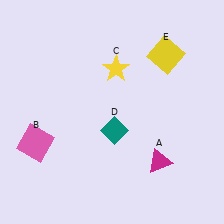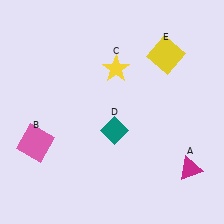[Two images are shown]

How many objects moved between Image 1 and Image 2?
1 object moved between the two images.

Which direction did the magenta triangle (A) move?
The magenta triangle (A) moved right.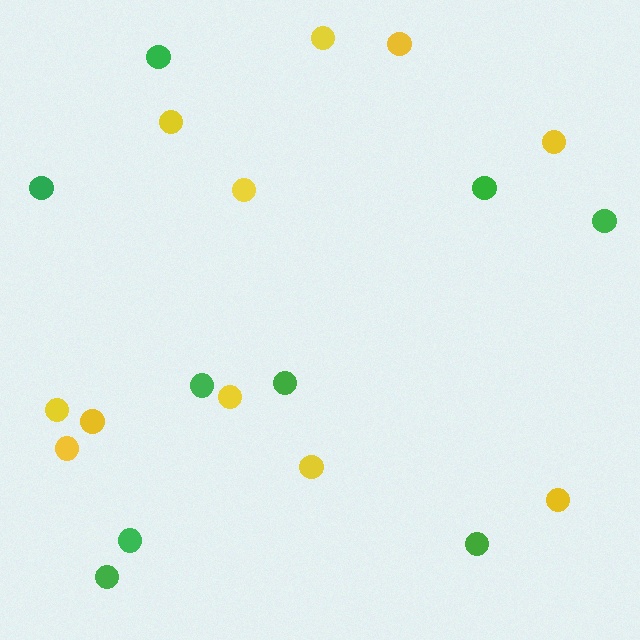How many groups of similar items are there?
There are 2 groups: one group of yellow circles (11) and one group of green circles (9).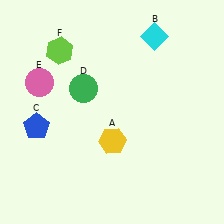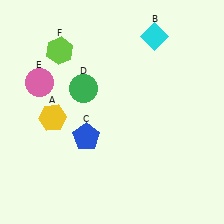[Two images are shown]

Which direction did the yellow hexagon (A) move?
The yellow hexagon (A) moved left.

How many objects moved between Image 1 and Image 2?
2 objects moved between the two images.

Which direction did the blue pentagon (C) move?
The blue pentagon (C) moved right.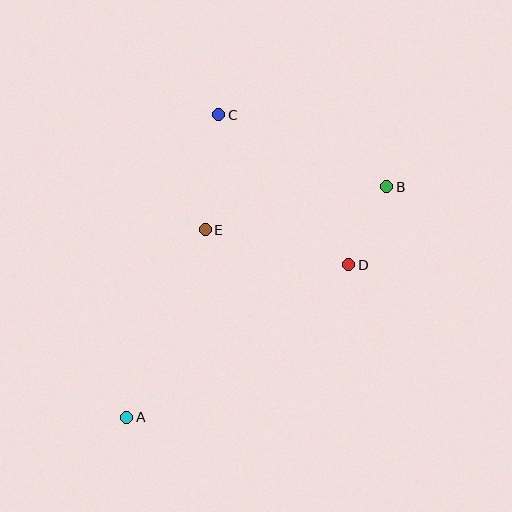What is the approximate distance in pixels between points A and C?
The distance between A and C is approximately 316 pixels.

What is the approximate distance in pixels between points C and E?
The distance between C and E is approximately 115 pixels.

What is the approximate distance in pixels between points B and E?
The distance between B and E is approximately 186 pixels.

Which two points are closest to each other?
Points B and D are closest to each other.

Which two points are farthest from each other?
Points A and B are farthest from each other.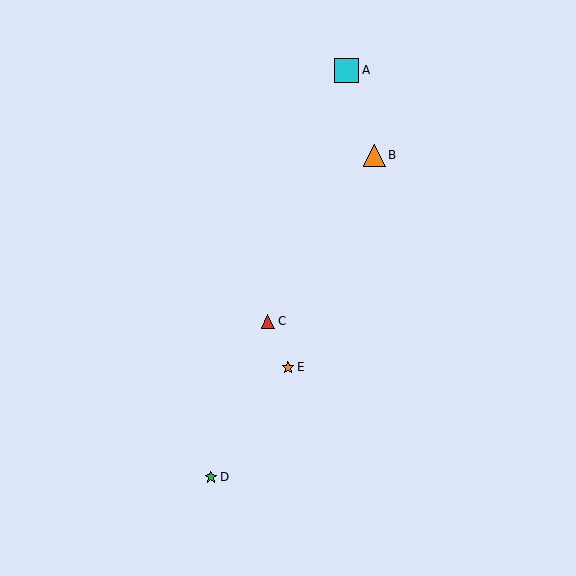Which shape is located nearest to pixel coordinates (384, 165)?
The orange triangle (labeled B) at (374, 155) is nearest to that location.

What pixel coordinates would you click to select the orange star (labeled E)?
Click at (288, 367) to select the orange star E.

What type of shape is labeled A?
Shape A is a cyan square.